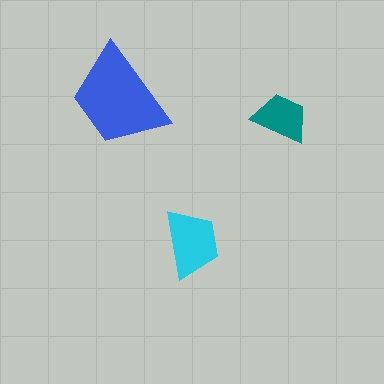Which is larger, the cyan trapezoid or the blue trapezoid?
The blue one.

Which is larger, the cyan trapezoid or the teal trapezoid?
The cyan one.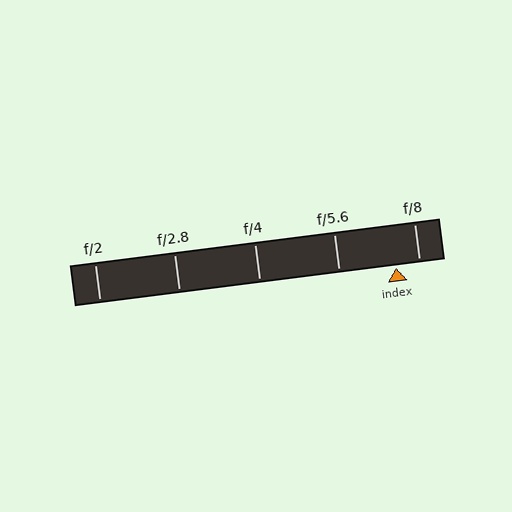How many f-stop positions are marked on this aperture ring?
There are 5 f-stop positions marked.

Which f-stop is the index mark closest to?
The index mark is closest to f/8.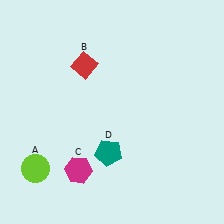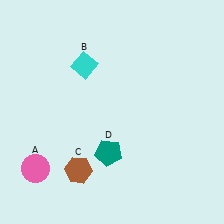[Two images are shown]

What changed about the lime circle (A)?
In Image 1, A is lime. In Image 2, it changed to pink.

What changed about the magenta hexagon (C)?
In Image 1, C is magenta. In Image 2, it changed to brown.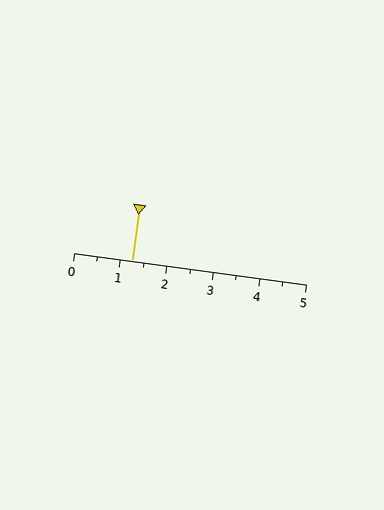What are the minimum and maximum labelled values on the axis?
The axis runs from 0 to 5.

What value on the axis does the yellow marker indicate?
The marker indicates approximately 1.2.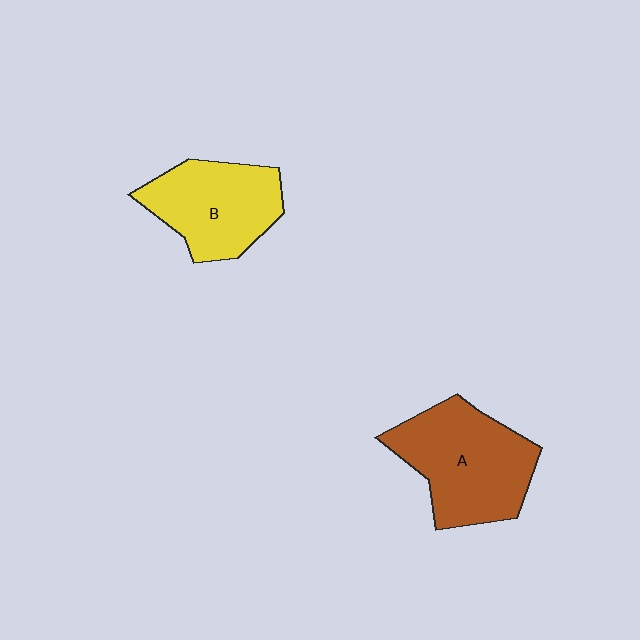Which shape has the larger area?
Shape A (brown).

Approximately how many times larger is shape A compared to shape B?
Approximately 1.2 times.